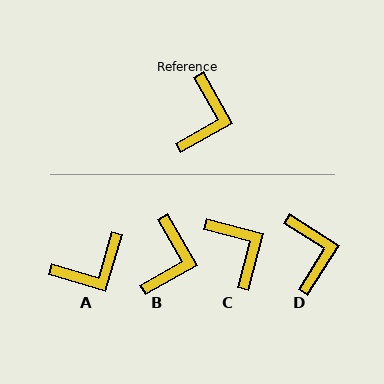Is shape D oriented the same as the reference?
No, it is off by about 28 degrees.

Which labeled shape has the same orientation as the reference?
B.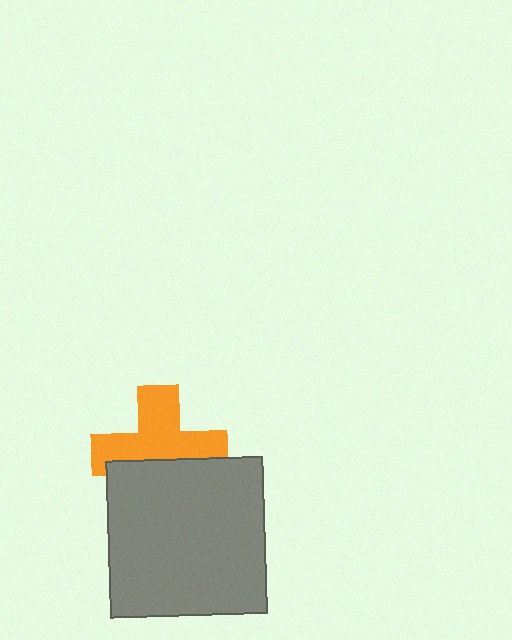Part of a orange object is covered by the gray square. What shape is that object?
It is a cross.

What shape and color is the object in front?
The object in front is a gray square.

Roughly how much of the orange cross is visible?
About half of it is visible (roughly 59%).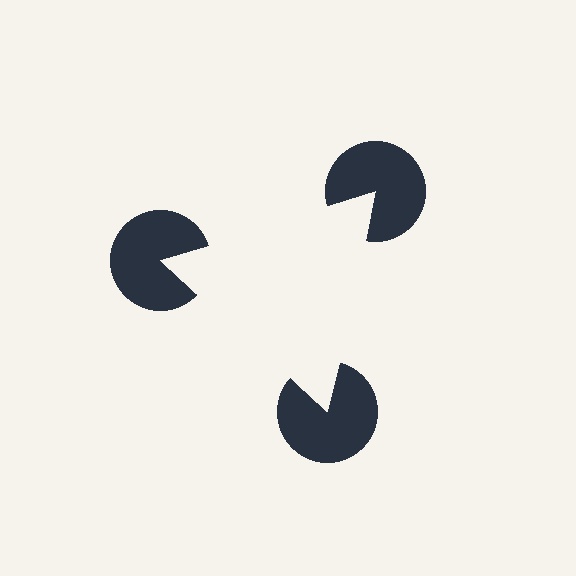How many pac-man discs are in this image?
There are 3 — one at each vertex of the illusory triangle.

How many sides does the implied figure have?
3 sides.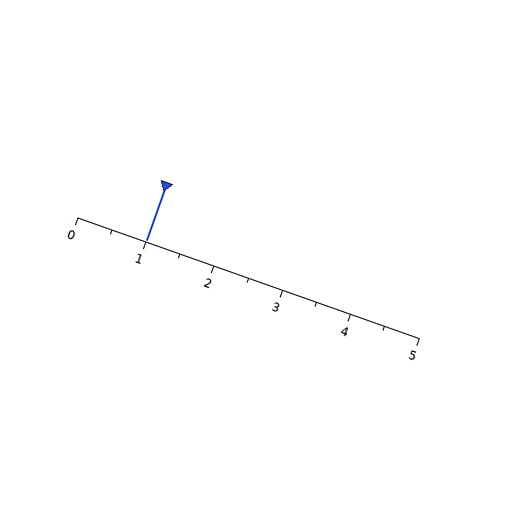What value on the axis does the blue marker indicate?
The marker indicates approximately 1.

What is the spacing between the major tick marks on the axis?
The major ticks are spaced 1 apart.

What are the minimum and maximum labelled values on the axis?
The axis runs from 0 to 5.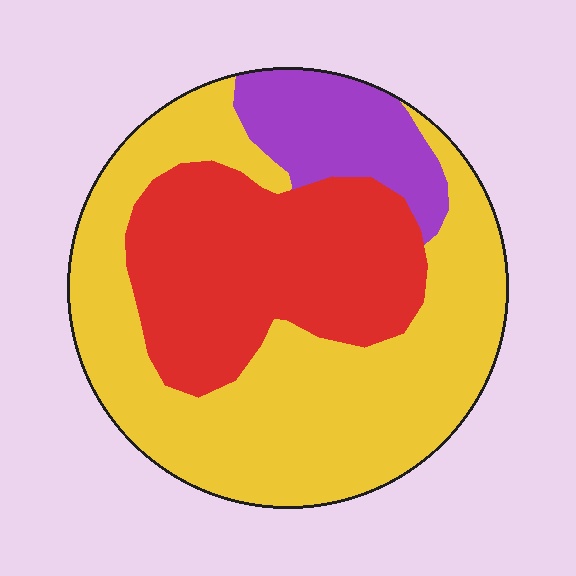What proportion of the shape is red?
Red covers about 35% of the shape.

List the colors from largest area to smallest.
From largest to smallest: yellow, red, purple.